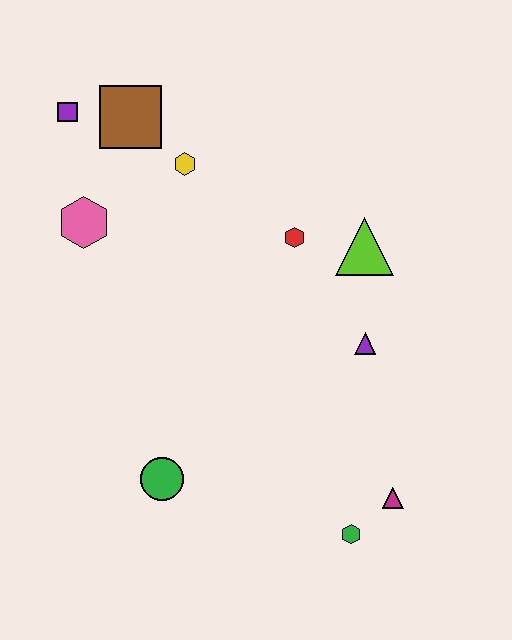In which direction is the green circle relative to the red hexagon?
The green circle is below the red hexagon.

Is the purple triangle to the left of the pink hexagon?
No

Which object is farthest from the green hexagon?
The purple square is farthest from the green hexagon.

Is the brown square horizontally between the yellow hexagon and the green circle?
No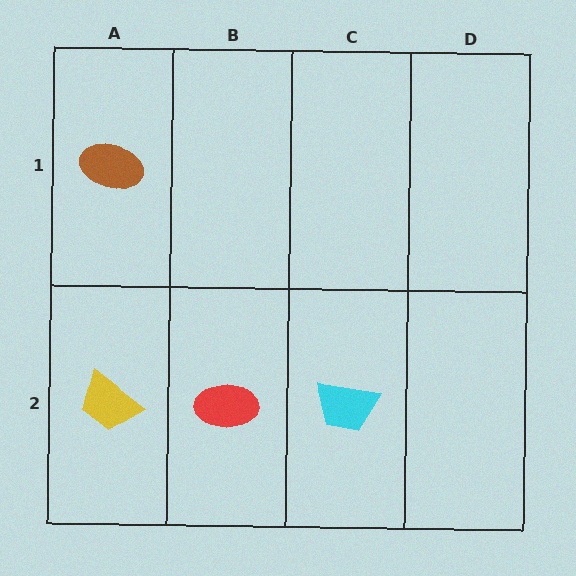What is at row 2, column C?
A cyan trapezoid.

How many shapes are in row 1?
1 shape.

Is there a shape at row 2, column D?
No, that cell is empty.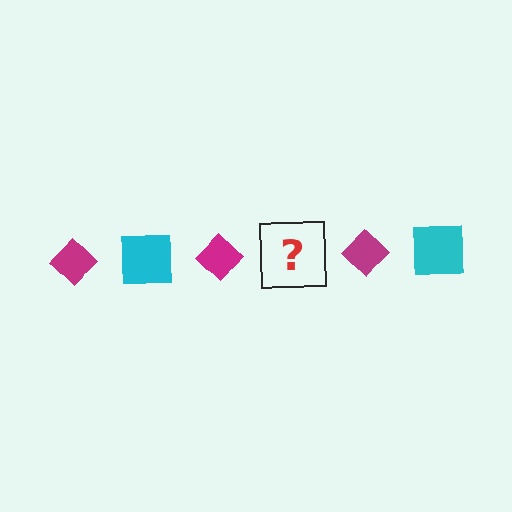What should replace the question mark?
The question mark should be replaced with a cyan square.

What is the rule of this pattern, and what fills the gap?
The rule is that the pattern alternates between magenta diamond and cyan square. The gap should be filled with a cyan square.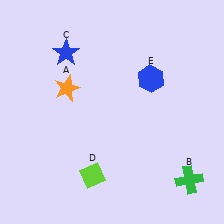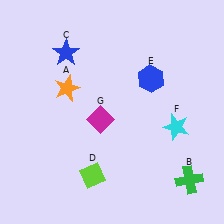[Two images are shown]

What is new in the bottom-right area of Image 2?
A cyan star (F) was added in the bottom-right area of Image 2.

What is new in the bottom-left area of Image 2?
A magenta diamond (G) was added in the bottom-left area of Image 2.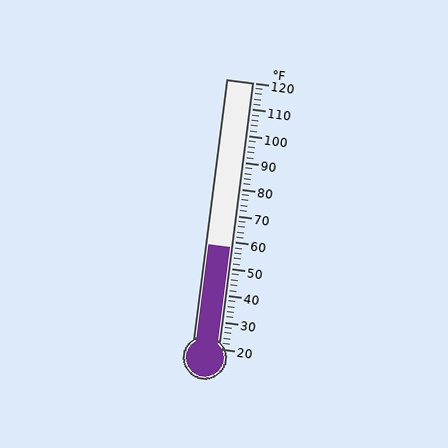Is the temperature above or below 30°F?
The temperature is above 30°F.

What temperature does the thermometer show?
The thermometer shows approximately 58°F.